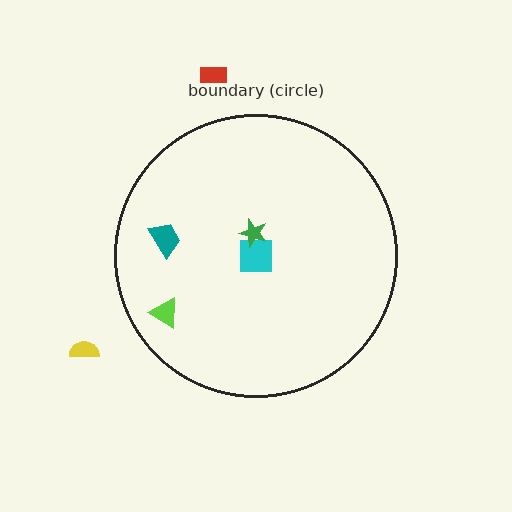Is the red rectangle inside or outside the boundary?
Outside.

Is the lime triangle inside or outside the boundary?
Inside.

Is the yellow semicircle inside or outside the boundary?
Outside.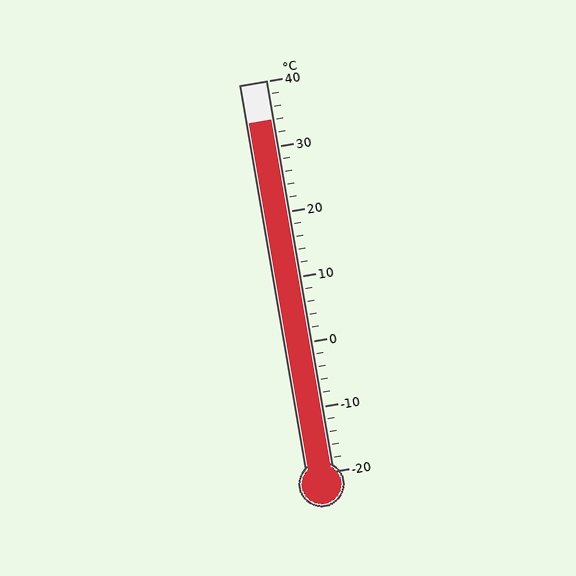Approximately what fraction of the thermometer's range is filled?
The thermometer is filled to approximately 90% of its range.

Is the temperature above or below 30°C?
The temperature is above 30°C.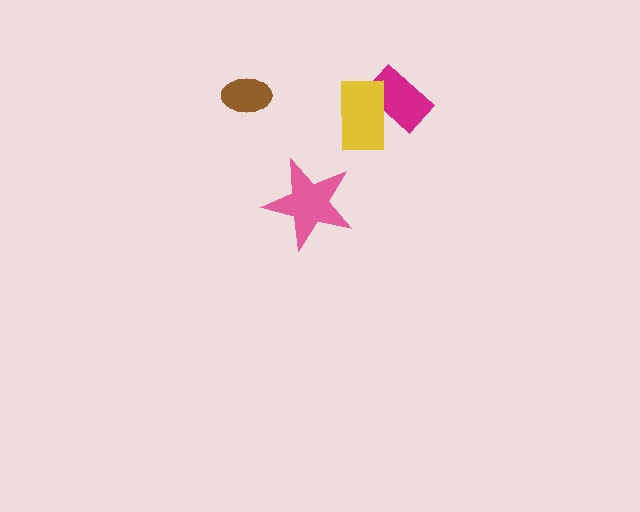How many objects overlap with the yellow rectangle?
1 object overlaps with the yellow rectangle.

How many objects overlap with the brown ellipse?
0 objects overlap with the brown ellipse.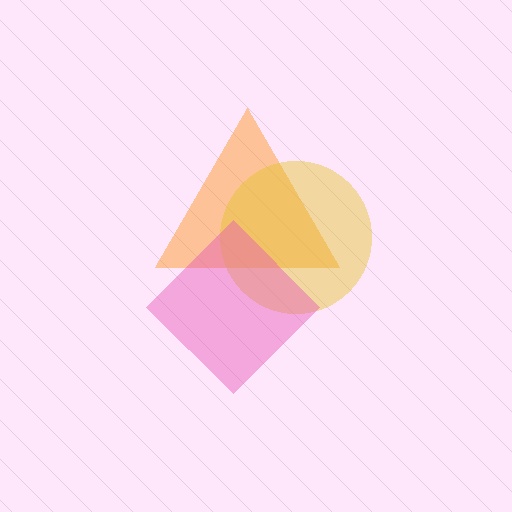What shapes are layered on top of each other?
The layered shapes are: an orange triangle, a yellow circle, a pink diamond.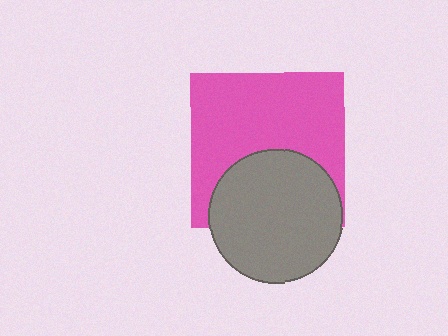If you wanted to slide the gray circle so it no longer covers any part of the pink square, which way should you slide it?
Slide it down — that is the most direct way to separate the two shapes.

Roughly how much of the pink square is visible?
About half of it is visible (roughly 64%).